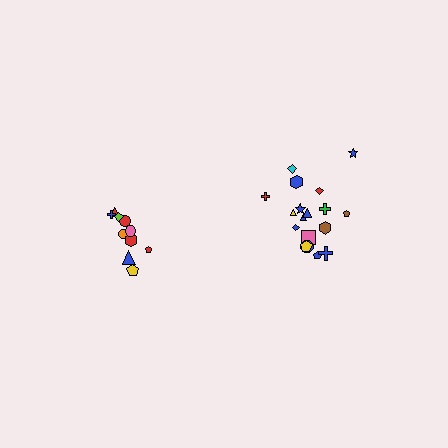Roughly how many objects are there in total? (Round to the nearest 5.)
Roughly 30 objects in total.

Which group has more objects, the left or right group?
The right group.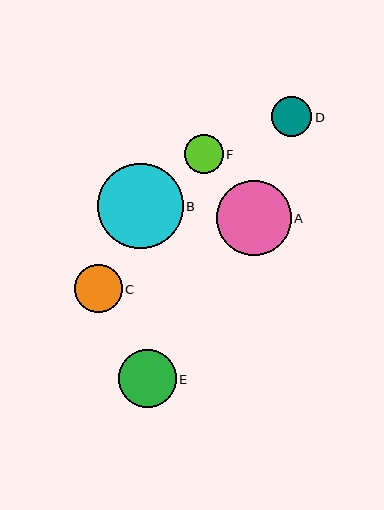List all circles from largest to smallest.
From largest to smallest: B, A, E, C, D, F.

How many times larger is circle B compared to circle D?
Circle B is approximately 2.2 times the size of circle D.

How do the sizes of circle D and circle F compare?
Circle D and circle F are approximately the same size.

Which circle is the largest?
Circle B is the largest with a size of approximately 86 pixels.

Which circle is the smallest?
Circle F is the smallest with a size of approximately 39 pixels.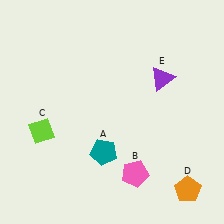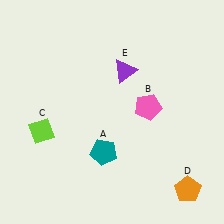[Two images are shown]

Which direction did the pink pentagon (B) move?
The pink pentagon (B) moved up.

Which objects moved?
The objects that moved are: the pink pentagon (B), the purple triangle (E).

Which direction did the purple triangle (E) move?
The purple triangle (E) moved left.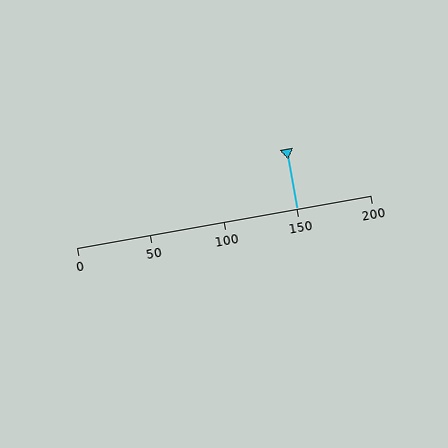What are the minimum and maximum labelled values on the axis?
The axis runs from 0 to 200.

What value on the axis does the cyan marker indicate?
The marker indicates approximately 150.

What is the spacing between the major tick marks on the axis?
The major ticks are spaced 50 apart.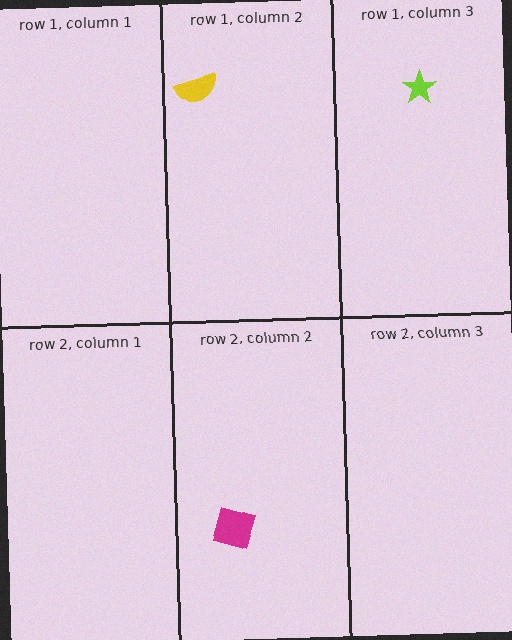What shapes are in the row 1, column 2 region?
The yellow semicircle.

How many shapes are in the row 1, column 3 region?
1.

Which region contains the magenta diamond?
The row 2, column 2 region.